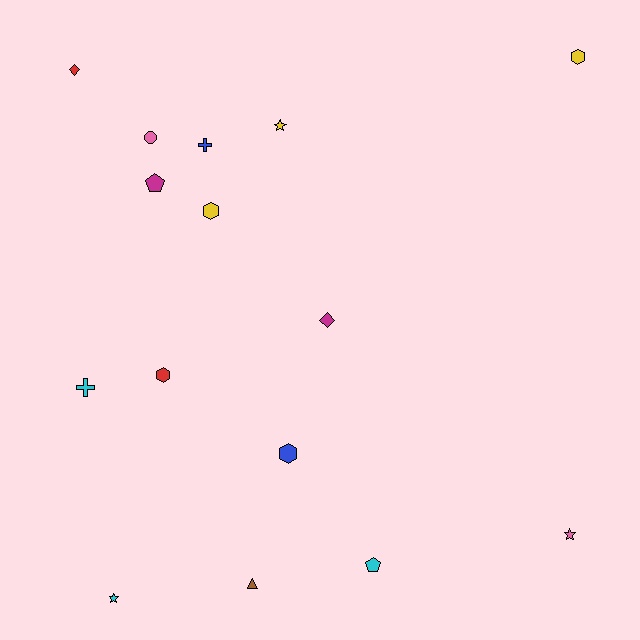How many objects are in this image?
There are 15 objects.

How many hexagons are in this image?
There are 4 hexagons.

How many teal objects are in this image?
There are no teal objects.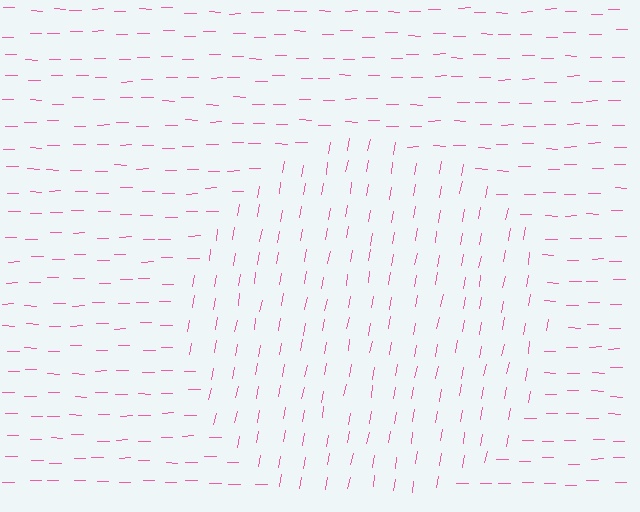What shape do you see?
I see a circle.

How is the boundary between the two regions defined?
The boundary is defined purely by a change in line orientation (approximately 80 degrees difference). All lines are the same color and thickness.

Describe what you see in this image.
The image is filled with small pink line segments. A circle region in the image has lines oriented differently from the surrounding lines, creating a visible texture boundary.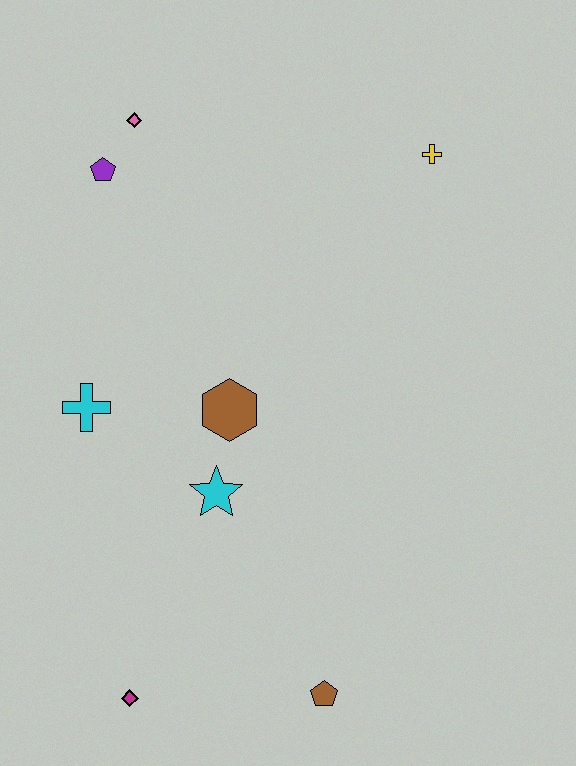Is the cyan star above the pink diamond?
No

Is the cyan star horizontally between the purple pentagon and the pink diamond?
No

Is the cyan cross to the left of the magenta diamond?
Yes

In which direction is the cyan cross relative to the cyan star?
The cyan cross is to the left of the cyan star.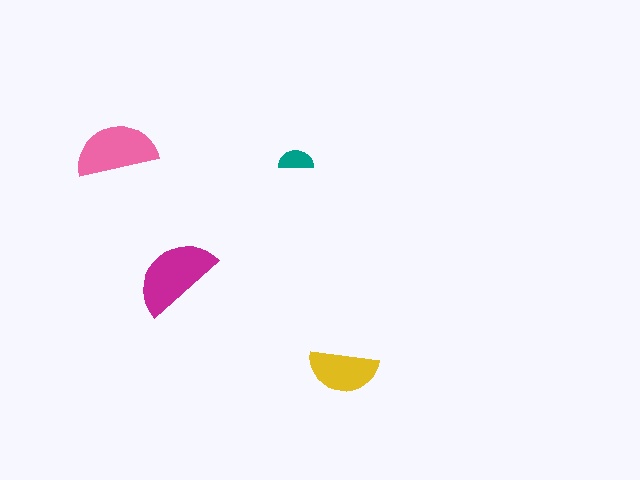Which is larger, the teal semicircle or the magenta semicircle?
The magenta one.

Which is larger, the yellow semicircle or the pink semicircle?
The pink one.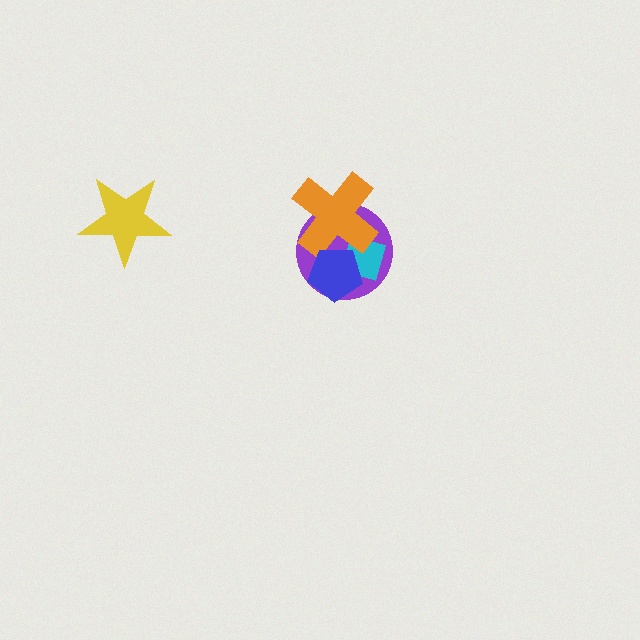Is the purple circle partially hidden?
Yes, it is partially covered by another shape.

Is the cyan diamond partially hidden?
Yes, it is partially covered by another shape.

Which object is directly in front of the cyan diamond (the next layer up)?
The orange cross is directly in front of the cyan diamond.